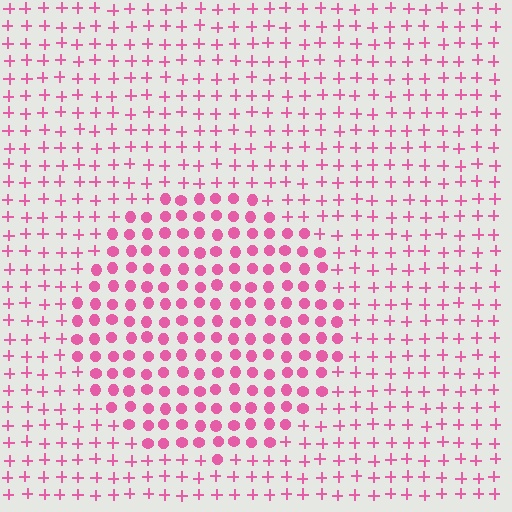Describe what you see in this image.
The image is filled with small pink elements arranged in a uniform grid. A circle-shaped region contains circles, while the surrounding area contains plus signs. The boundary is defined purely by the change in element shape.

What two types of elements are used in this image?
The image uses circles inside the circle region and plus signs outside it.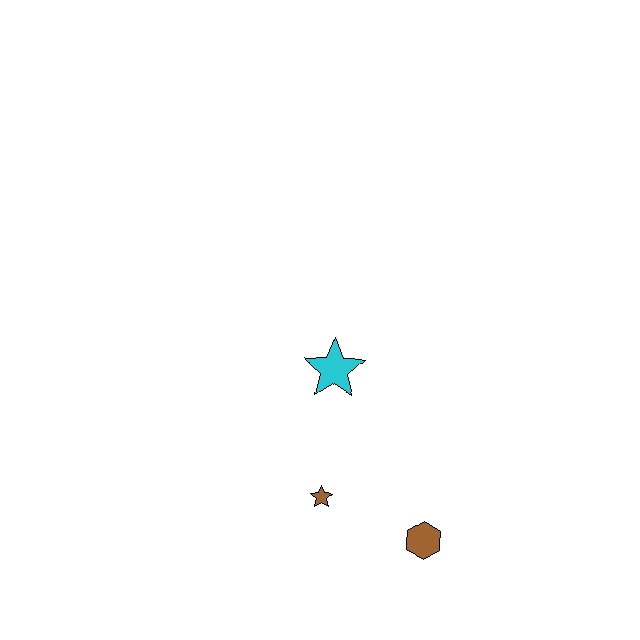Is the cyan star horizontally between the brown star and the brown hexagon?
Yes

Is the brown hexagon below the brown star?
Yes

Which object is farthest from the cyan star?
The brown hexagon is farthest from the cyan star.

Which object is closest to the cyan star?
The brown star is closest to the cyan star.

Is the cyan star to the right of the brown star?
Yes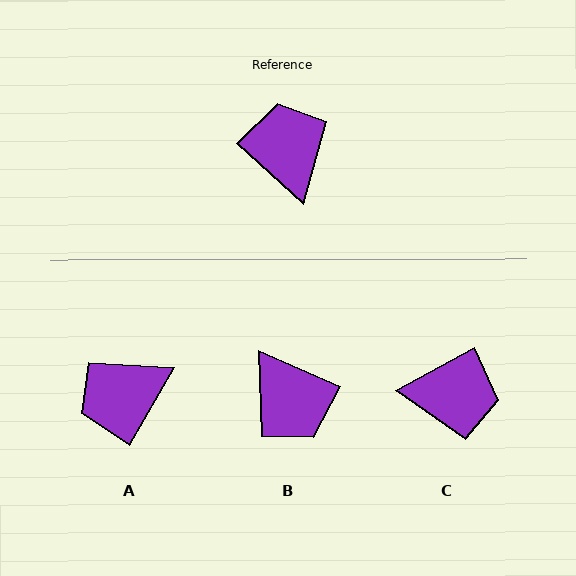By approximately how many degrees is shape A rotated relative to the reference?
Approximately 102 degrees counter-clockwise.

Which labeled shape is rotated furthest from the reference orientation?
B, about 162 degrees away.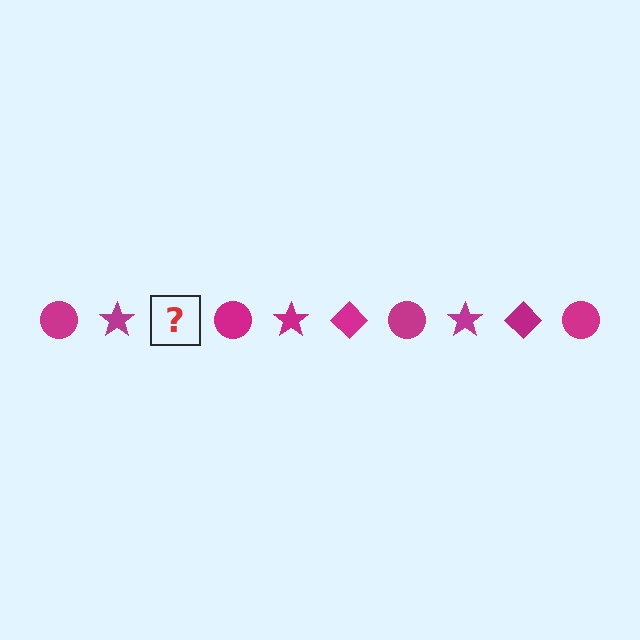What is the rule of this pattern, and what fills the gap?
The rule is that the pattern cycles through circle, star, diamond shapes in magenta. The gap should be filled with a magenta diamond.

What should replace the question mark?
The question mark should be replaced with a magenta diamond.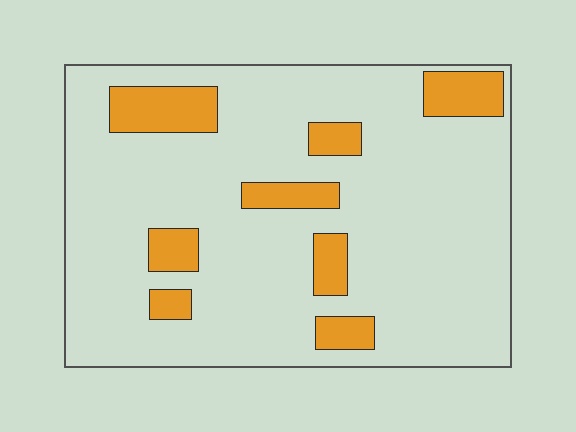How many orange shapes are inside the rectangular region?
8.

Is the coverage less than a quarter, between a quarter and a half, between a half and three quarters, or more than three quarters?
Less than a quarter.